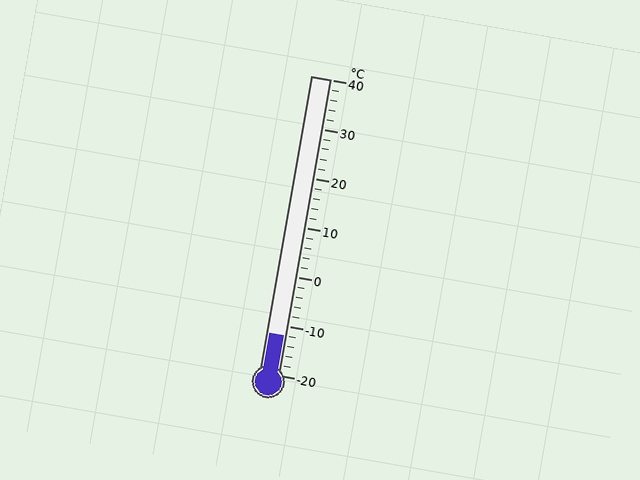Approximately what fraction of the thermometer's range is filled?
The thermometer is filled to approximately 15% of its range.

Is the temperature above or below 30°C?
The temperature is below 30°C.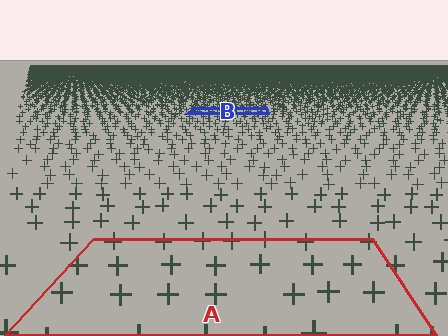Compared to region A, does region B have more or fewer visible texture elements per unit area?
Region B has more texture elements per unit area — they are packed more densely because it is farther away.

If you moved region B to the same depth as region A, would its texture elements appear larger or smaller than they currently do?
They would appear larger. At a closer depth, the same texture elements are projected at a bigger on-screen size.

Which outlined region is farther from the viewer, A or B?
Region B is farther from the viewer — the texture elements inside it appear smaller and more densely packed.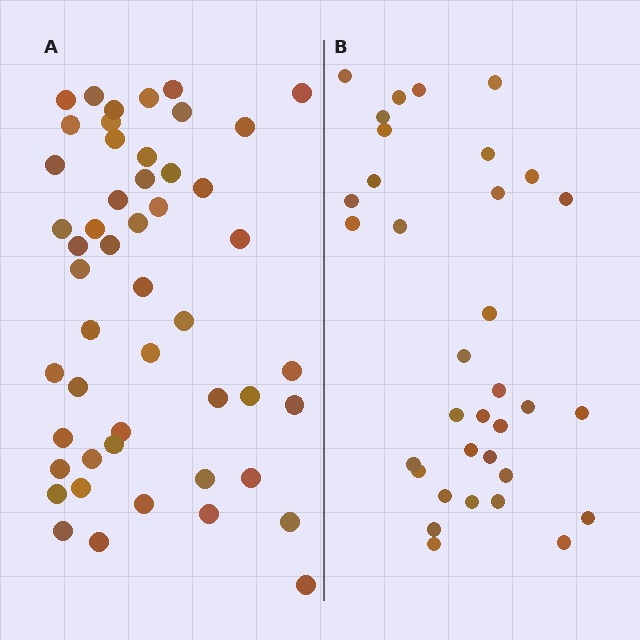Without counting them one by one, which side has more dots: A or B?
Region A (the left region) has more dots.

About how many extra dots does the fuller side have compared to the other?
Region A has approximately 15 more dots than region B.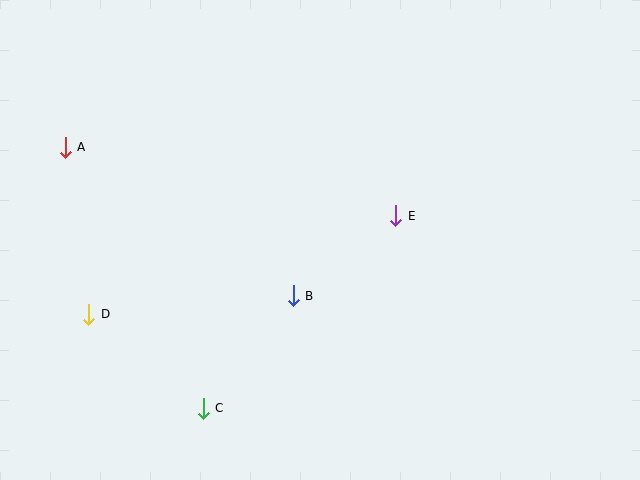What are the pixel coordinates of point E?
Point E is at (396, 216).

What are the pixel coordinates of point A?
Point A is at (65, 148).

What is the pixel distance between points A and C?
The distance between A and C is 295 pixels.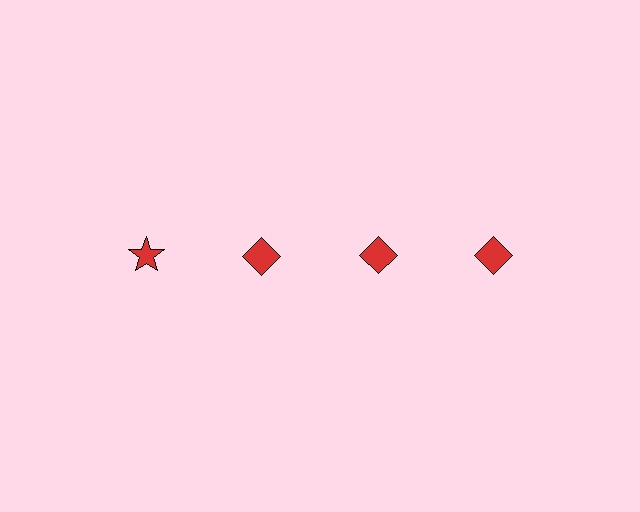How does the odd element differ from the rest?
It has a different shape: star instead of diamond.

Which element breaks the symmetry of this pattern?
The red star in the top row, leftmost column breaks the symmetry. All other shapes are red diamonds.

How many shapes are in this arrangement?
There are 4 shapes arranged in a grid pattern.